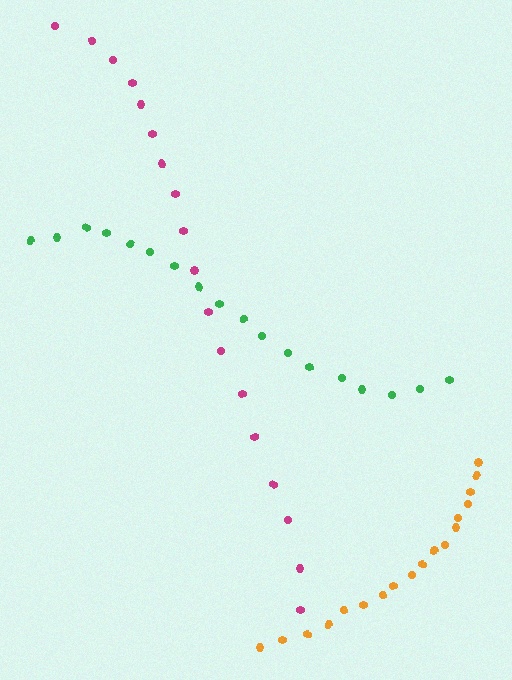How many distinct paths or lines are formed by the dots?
There are 3 distinct paths.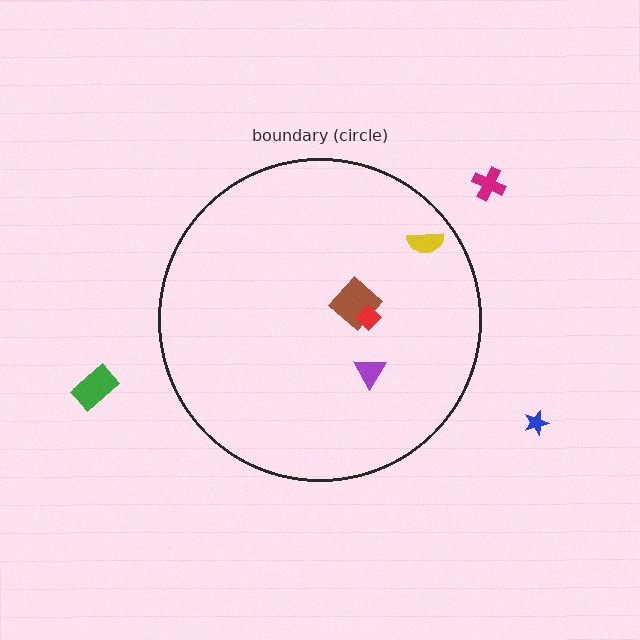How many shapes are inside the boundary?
4 inside, 3 outside.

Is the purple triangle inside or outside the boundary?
Inside.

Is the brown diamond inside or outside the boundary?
Inside.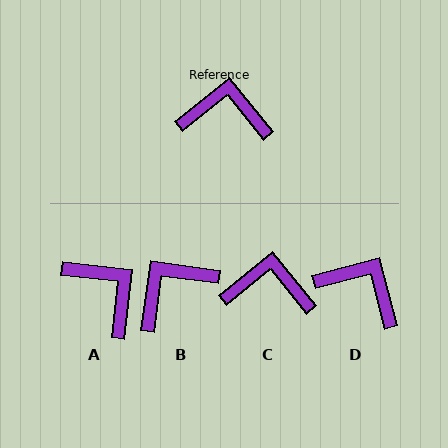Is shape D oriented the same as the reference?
No, it is off by about 25 degrees.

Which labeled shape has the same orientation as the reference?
C.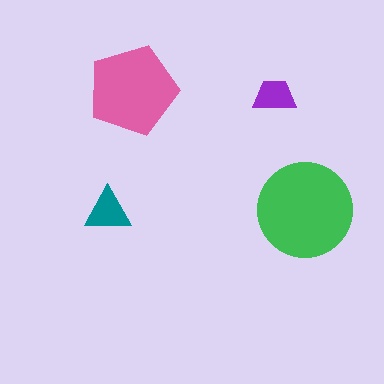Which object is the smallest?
The purple trapezoid.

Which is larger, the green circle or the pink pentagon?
The green circle.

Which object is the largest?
The green circle.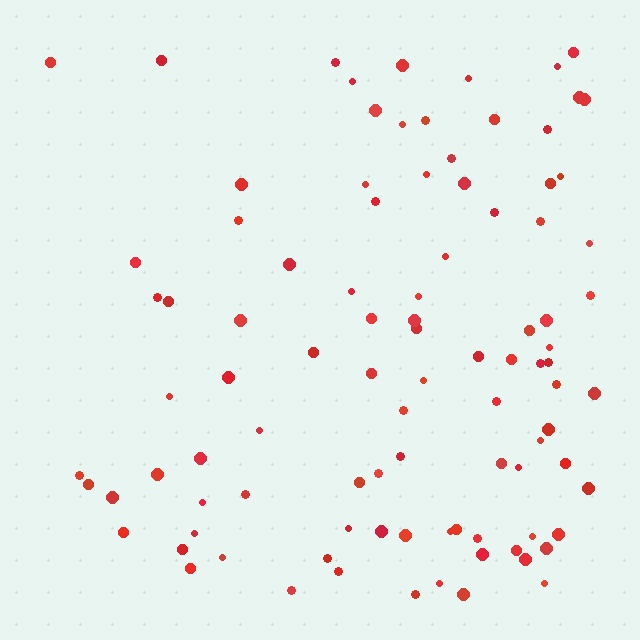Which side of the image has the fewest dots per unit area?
The left.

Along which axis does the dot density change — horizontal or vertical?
Horizontal.